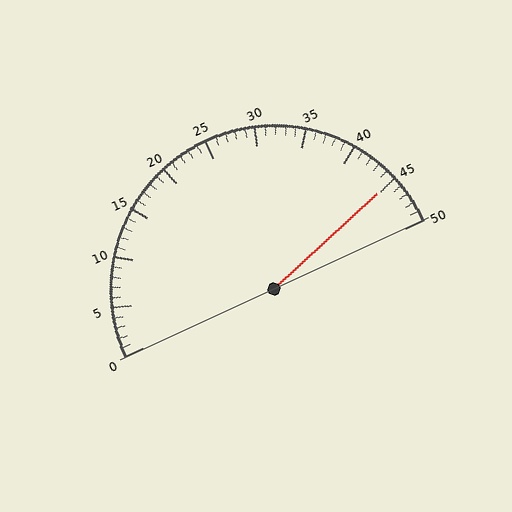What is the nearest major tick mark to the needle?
The nearest major tick mark is 45.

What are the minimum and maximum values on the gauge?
The gauge ranges from 0 to 50.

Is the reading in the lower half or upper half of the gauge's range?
The reading is in the upper half of the range (0 to 50).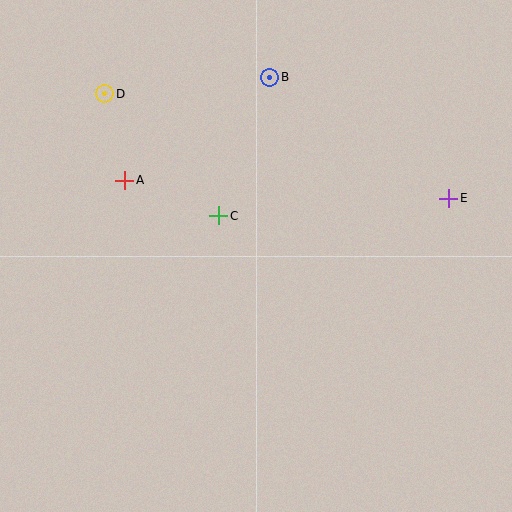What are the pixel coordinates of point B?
Point B is at (270, 77).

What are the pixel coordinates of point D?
Point D is at (105, 94).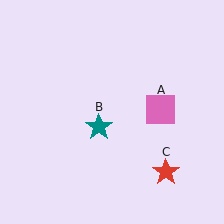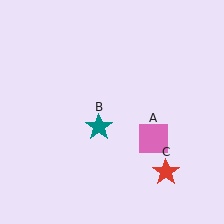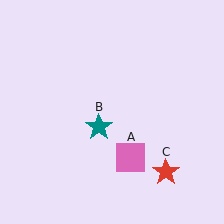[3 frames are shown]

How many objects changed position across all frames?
1 object changed position: pink square (object A).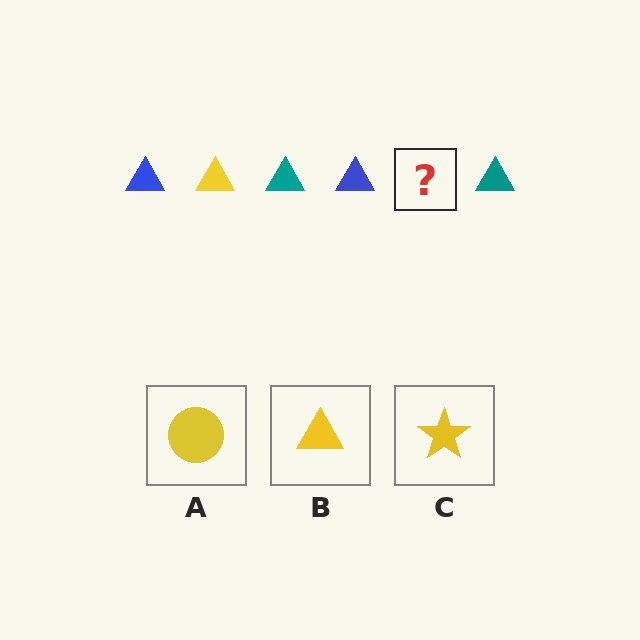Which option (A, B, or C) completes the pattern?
B.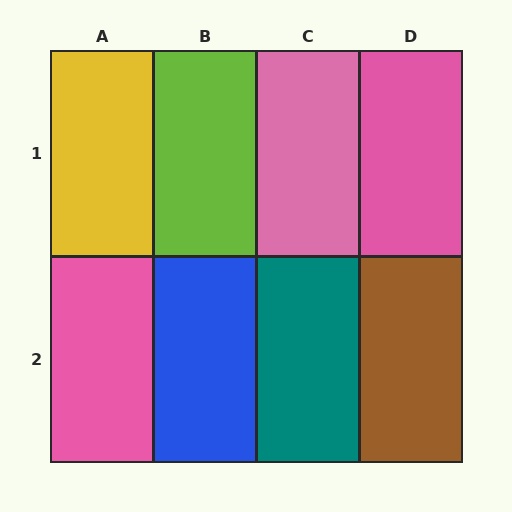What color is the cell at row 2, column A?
Pink.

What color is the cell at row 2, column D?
Brown.